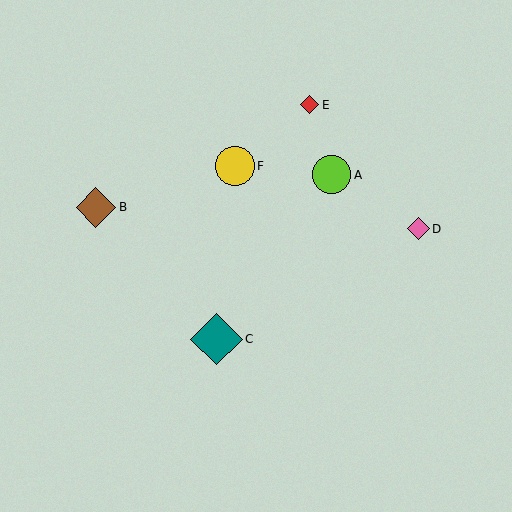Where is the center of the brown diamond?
The center of the brown diamond is at (96, 207).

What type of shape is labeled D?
Shape D is a pink diamond.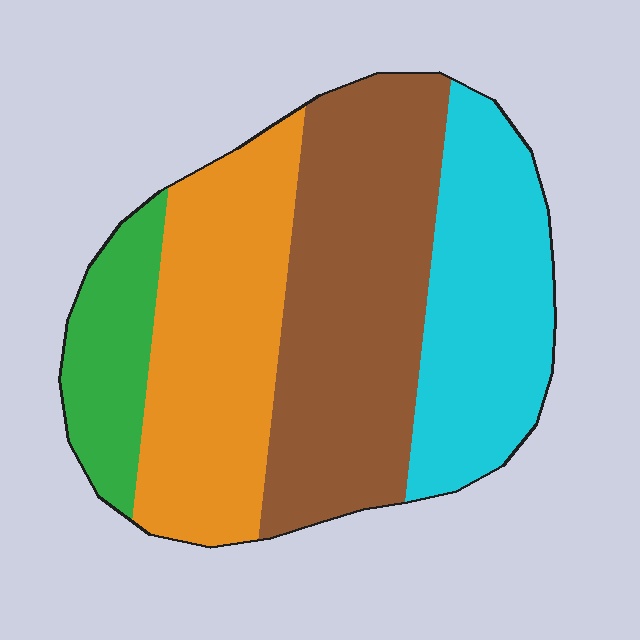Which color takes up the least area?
Green, at roughly 10%.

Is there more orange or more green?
Orange.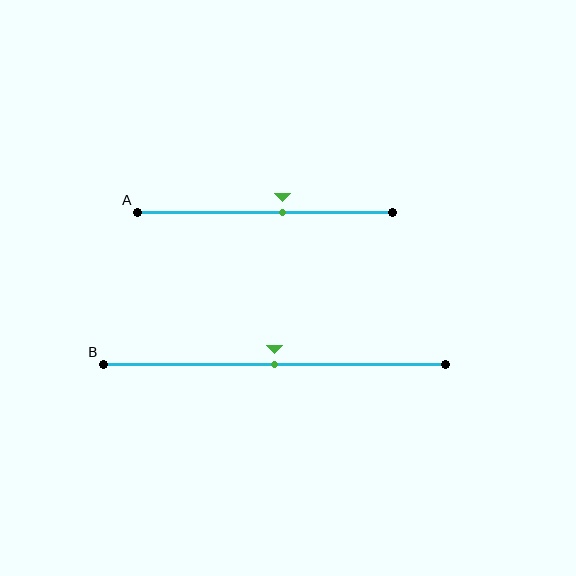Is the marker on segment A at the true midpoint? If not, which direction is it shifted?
No, the marker on segment A is shifted to the right by about 7% of the segment length.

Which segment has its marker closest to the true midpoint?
Segment B has its marker closest to the true midpoint.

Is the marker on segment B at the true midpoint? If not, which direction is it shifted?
Yes, the marker on segment B is at the true midpoint.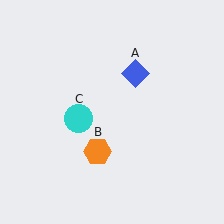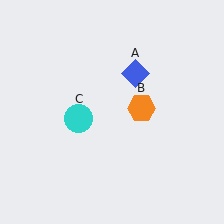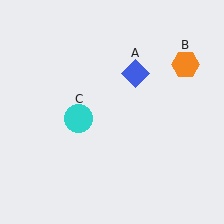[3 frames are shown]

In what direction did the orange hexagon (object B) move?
The orange hexagon (object B) moved up and to the right.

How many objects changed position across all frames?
1 object changed position: orange hexagon (object B).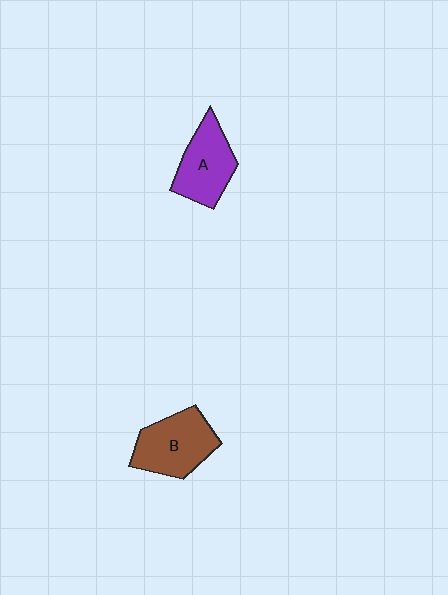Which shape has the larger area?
Shape B (brown).